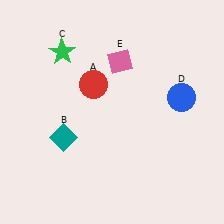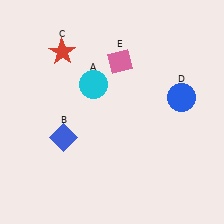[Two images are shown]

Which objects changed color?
A changed from red to cyan. B changed from teal to blue. C changed from green to red.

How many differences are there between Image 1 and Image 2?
There are 3 differences between the two images.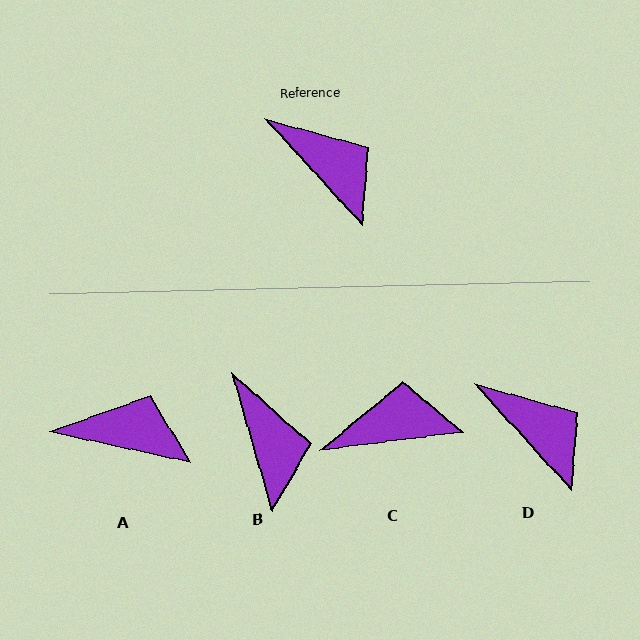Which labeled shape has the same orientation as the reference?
D.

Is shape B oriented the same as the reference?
No, it is off by about 26 degrees.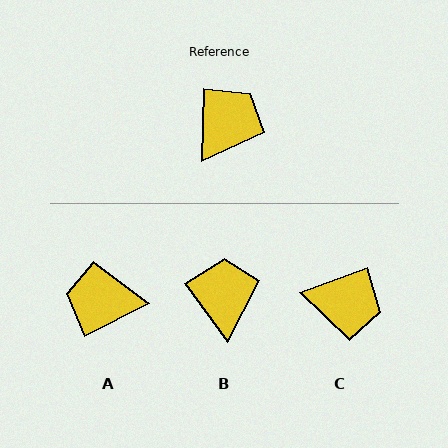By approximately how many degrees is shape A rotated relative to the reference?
Approximately 119 degrees counter-clockwise.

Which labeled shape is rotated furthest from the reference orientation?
A, about 119 degrees away.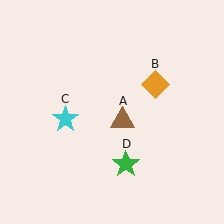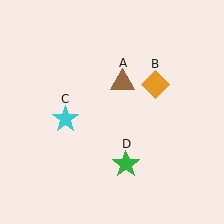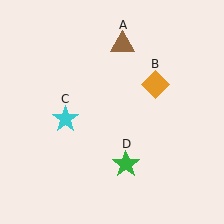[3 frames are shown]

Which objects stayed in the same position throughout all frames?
Orange diamond (object B) and cyan star (object C) and green star (object D) remained stationary.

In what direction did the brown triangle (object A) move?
The brown triangle (object A) moved up.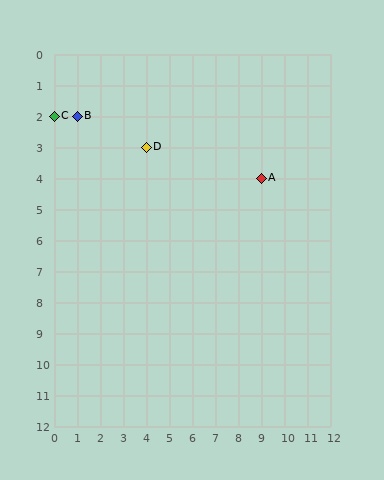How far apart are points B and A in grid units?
Points B and A are 8 columns and 2 rows apart (about 8.2 grid units diagonally).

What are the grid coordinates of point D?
Point D is at grid coordinates (4, 3).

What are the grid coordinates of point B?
Point B is at grid coordinates (1, 2).